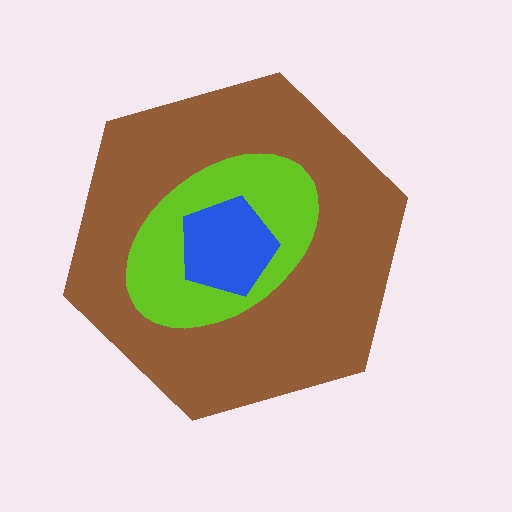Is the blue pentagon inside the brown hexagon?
Yes.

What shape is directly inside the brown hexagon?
The lime ellipse.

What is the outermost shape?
The brown hexagon.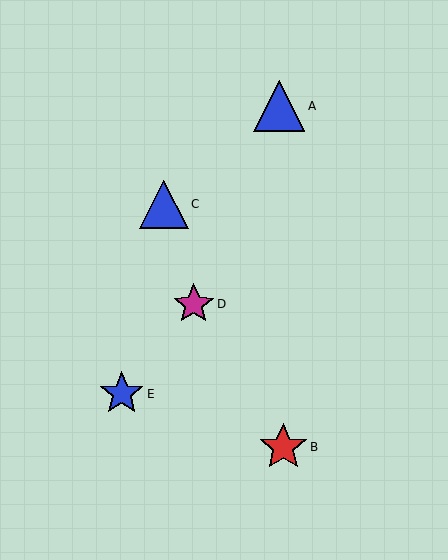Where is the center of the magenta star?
The center of the magenta star is at (194, 304).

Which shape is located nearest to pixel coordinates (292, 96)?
The blue triangle (labeled A) at (279, 106) is nearest to that location.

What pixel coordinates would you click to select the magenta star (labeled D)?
Click at (194, 304) to select the magenta star D.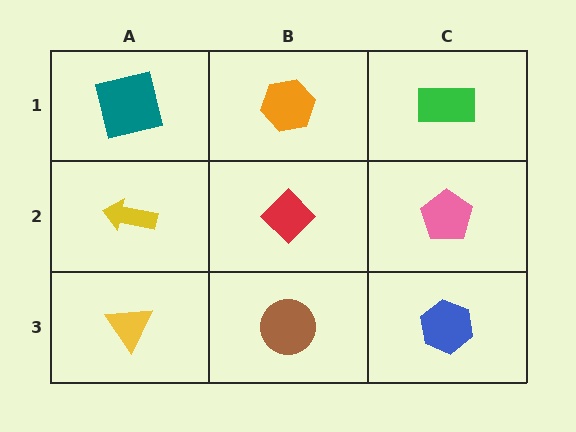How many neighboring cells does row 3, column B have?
3.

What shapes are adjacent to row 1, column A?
A yellow arrow (row 2, column A), an orange hexagon (row 1, column B).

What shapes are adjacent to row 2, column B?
An orange hexagon (row 1, column B), a brown circle (row 3, column B), a yellow arrow (row 2, column A), a pink pentagon (row 2, column C).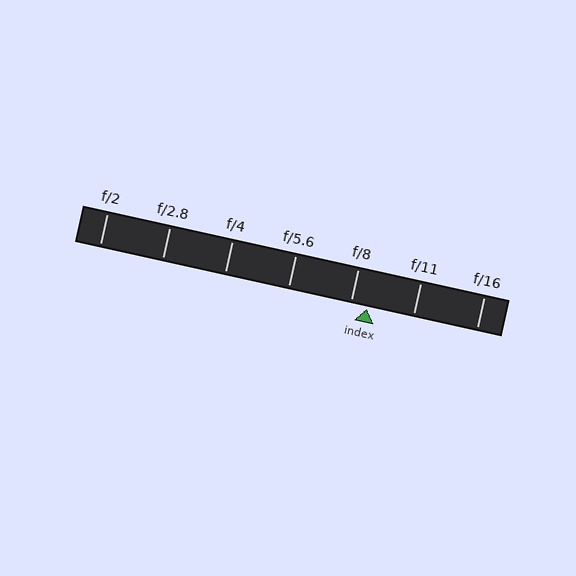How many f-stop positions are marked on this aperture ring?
There are 7 f-stop positions marked.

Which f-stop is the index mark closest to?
The index mark is closest to f/8.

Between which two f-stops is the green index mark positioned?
The index mark is between f/8 and f/11.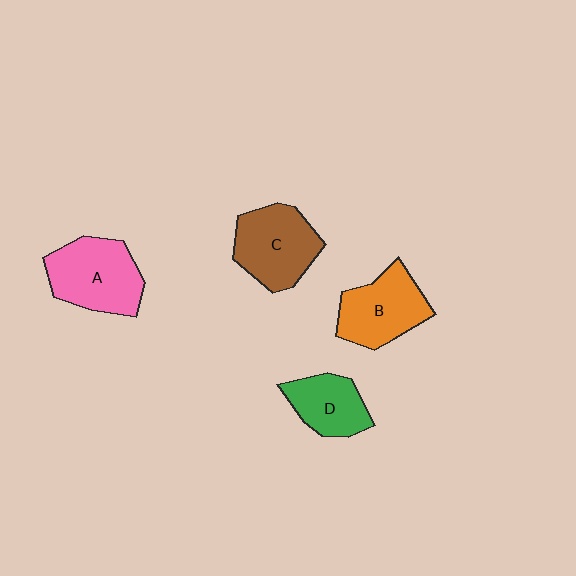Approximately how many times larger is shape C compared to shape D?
Approximately 1.4 times.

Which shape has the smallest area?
Shape D (green).